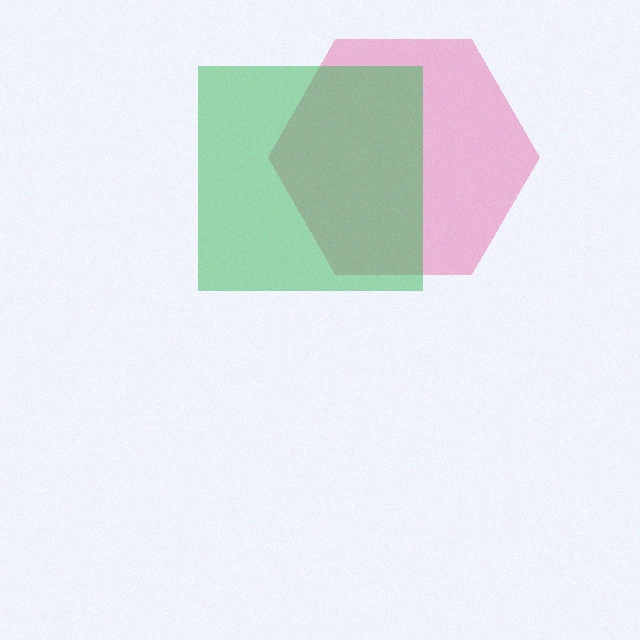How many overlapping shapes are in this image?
There are 2 overlapping shapes in the image.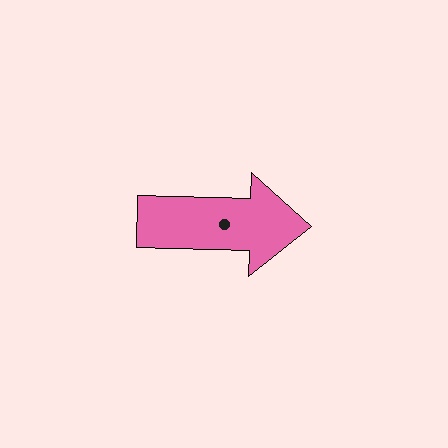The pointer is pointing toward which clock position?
Roughly 3 o'clock.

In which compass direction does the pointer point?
East.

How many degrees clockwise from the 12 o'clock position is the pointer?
Approximately 92 degrees.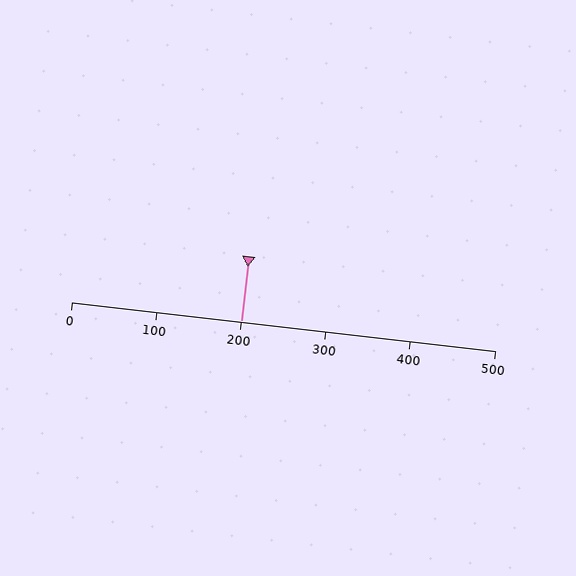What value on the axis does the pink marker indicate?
The marker indicates approximately 200.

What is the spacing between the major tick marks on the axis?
The major ticks are spaced 100 apart.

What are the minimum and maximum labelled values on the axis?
The axis runs from 0 to 500.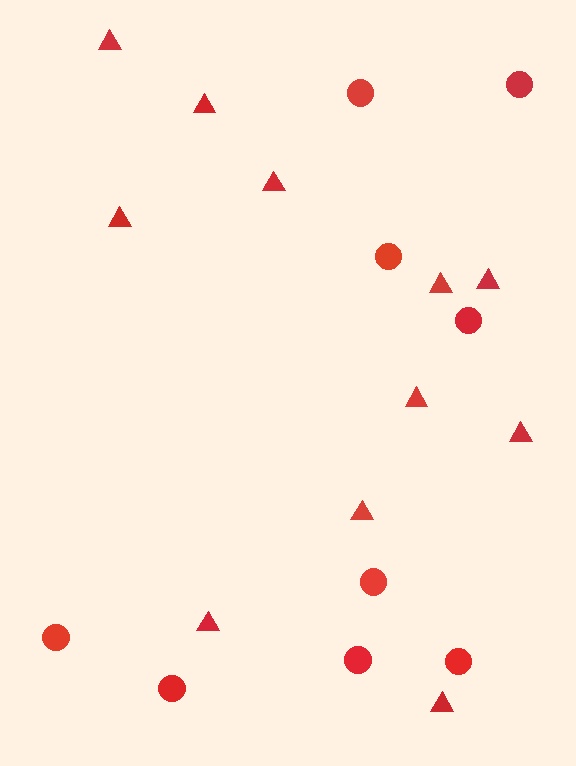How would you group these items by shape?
There are 2 groups: one group of triangles (11) and one group of circles (9).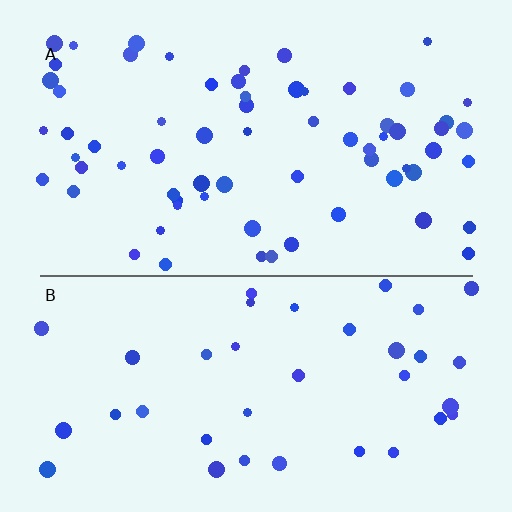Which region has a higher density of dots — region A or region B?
A (the top).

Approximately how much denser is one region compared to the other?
Approximately 1.8× — region A over region B.